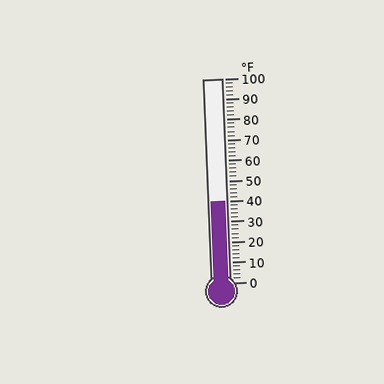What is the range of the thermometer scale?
The thermometer scale ranges from 0°F to 100°F.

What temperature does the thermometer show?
The thermometer shows approximately 40°F.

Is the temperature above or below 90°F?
The temperature is below 90°F.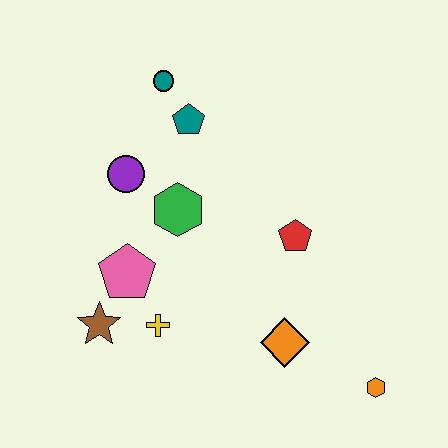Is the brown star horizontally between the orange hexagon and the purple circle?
No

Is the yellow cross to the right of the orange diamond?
No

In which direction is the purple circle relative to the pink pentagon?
The purple circle is above the pink pentagon.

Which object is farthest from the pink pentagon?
The orange hexagon is farthest from the pink pentagon.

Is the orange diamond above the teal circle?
No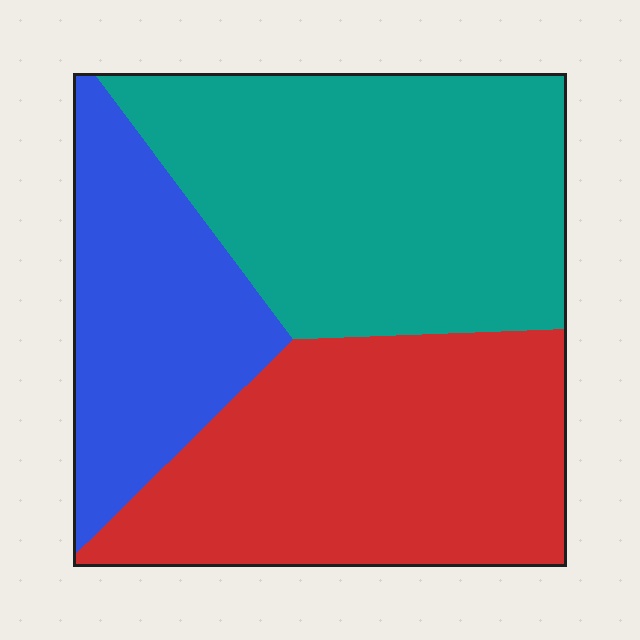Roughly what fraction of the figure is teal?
Teal covers about 40% of the figure.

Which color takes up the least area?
Blue, at roughly 25%.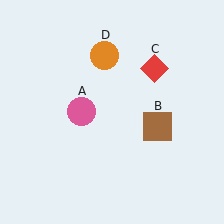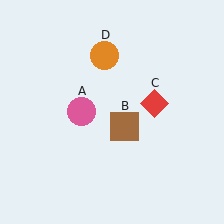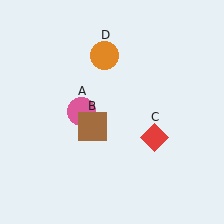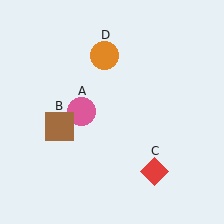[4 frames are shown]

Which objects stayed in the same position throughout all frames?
Pink circle (object A) and orange circle (object D) remained stationary.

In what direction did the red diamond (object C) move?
The red diamond (object C) moved down.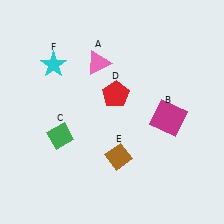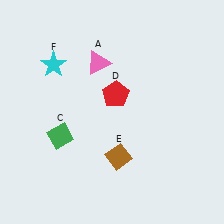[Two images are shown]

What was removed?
The magenta square (B) was removed in Image 2.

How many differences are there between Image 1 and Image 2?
There is 1 difference between the two images.